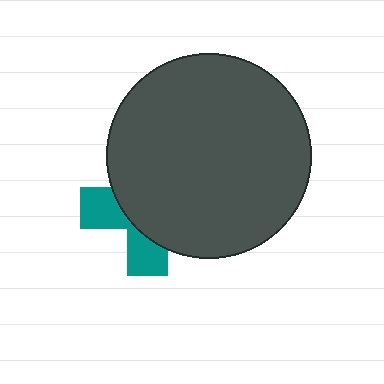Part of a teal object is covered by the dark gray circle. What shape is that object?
It is a cross.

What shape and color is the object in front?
The object in front is a dark gray circle.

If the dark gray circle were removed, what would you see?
You would see the complete teal cross.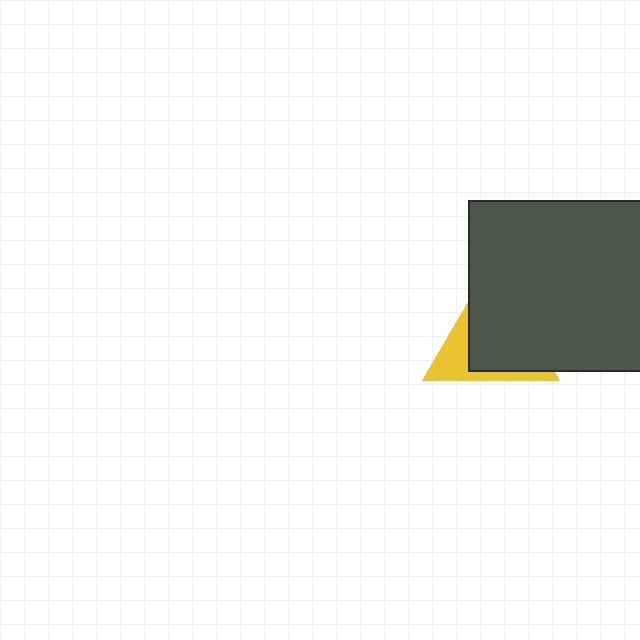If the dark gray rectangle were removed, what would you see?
You would see the complete yellow triangle.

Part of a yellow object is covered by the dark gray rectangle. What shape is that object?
It is a triangle.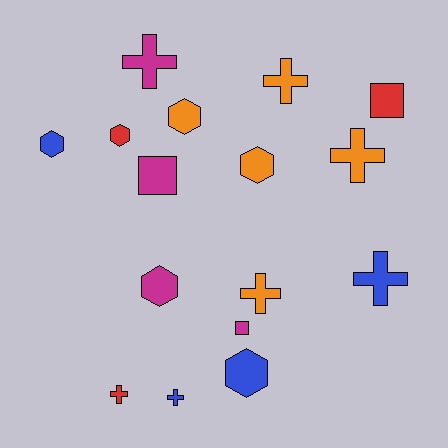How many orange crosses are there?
There are 3 orange crosses.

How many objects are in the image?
There are 16 objects.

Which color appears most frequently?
Orange, with 5 objects.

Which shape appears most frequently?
Cross, with 7 objects.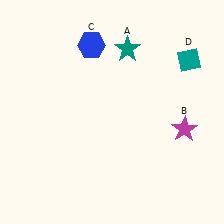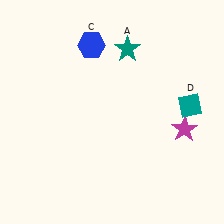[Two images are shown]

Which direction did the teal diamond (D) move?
The teal diamond (D) moved down.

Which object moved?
The teal diamond (D) moved down.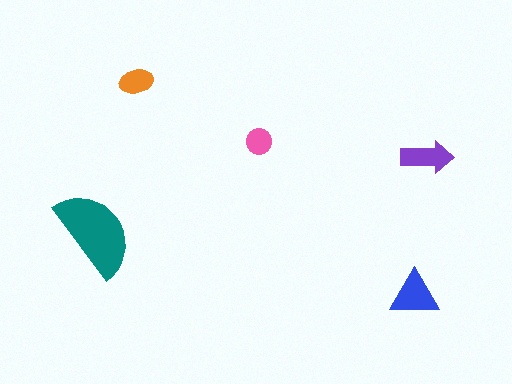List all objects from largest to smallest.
The teal semicircle, the blue triangle, the purple arrow, the orange ellipse, the pink circle.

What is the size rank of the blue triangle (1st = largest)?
2nd.